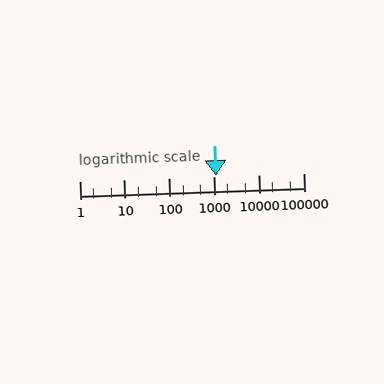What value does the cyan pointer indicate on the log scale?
The pointer indicates approximately 1100.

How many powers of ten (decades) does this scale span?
The scale spans 5 decades, from 1 to 100000.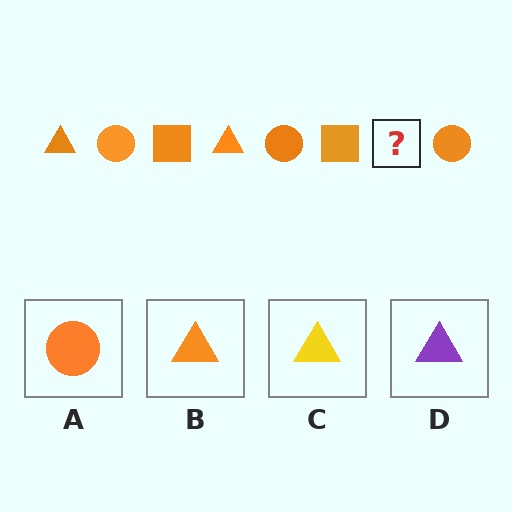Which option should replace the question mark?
Option B.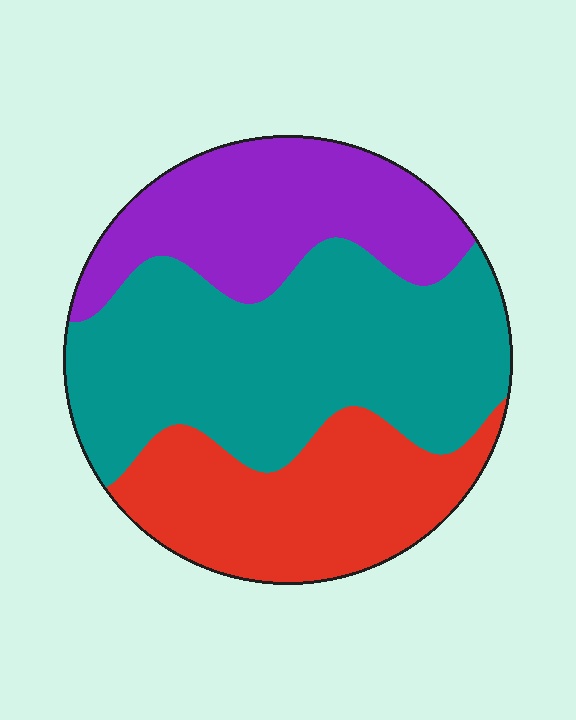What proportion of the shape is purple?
Purple covers about 25% of the shape.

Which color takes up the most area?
Teal, at roughly 45%.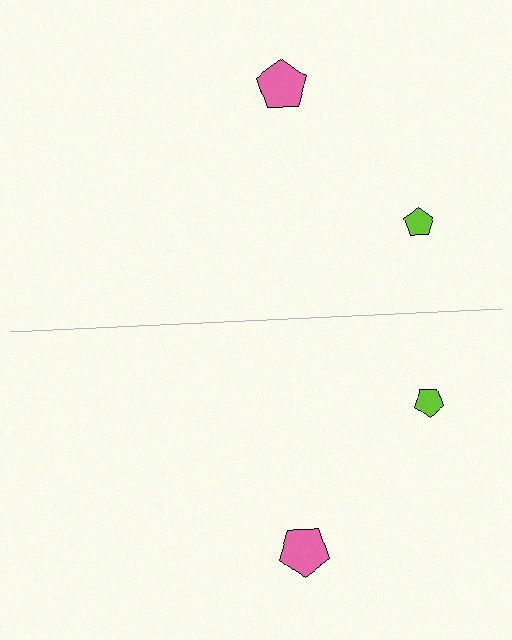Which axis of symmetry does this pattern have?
The pattern has a horizontal axis of symmetry running through the center of the image.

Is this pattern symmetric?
Yes, this pattern has bilateral (reflection) symmetry.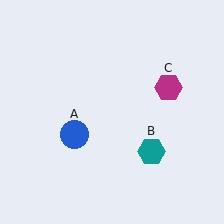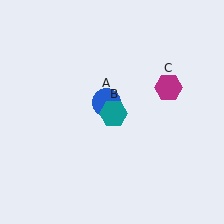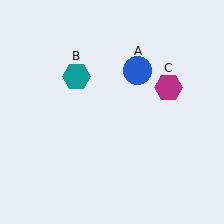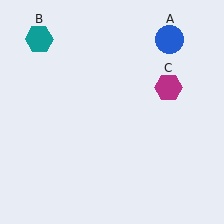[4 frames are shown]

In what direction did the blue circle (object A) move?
The blue circle (object A) moved up and to the right.